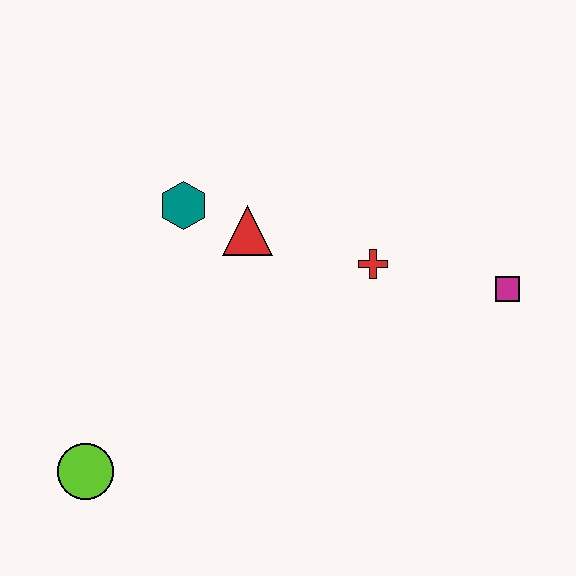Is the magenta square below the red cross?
Yes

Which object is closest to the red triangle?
The teal hexagon is closest to the red triangle.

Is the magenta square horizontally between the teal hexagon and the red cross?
No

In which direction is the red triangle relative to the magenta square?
The red triangle is to the left of the magenta square.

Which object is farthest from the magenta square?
The lime circle is farthest from the magenta square.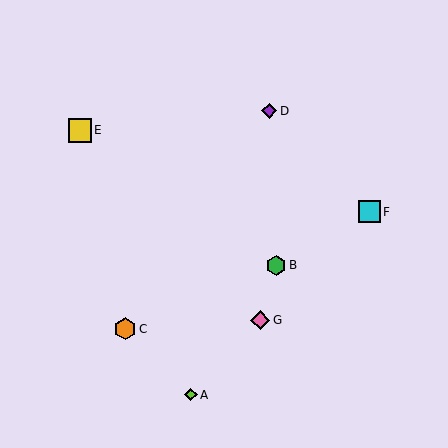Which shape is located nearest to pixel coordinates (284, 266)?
The green hexagon (labeled B) at (276, 265) is nearest to that location.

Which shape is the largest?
The yellow square (labeled E) is the largest.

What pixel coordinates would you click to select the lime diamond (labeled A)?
Click at (191, 395) to select the lime diamond A.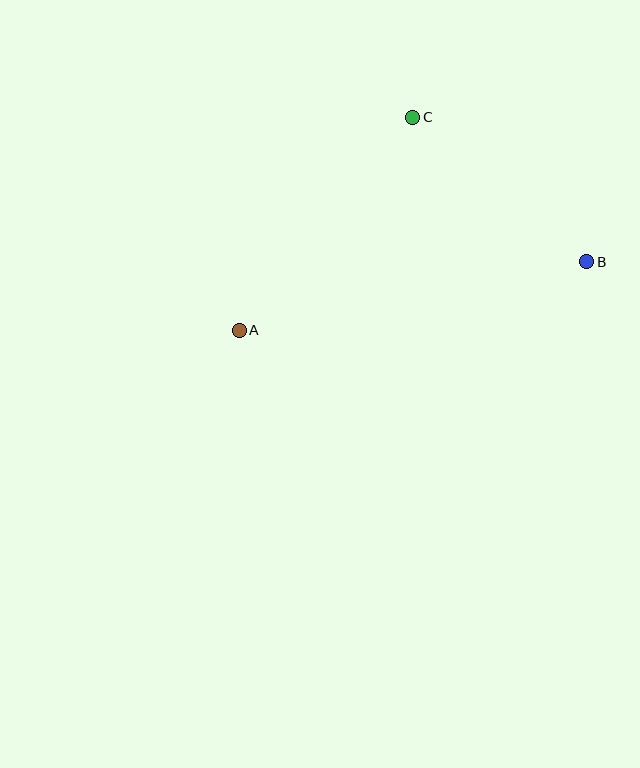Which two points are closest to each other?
Points B and C are closest to each other.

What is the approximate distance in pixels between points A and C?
The distance between A and C is approximately 275 pixels.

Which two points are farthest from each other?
Points A and B are farthest from each other.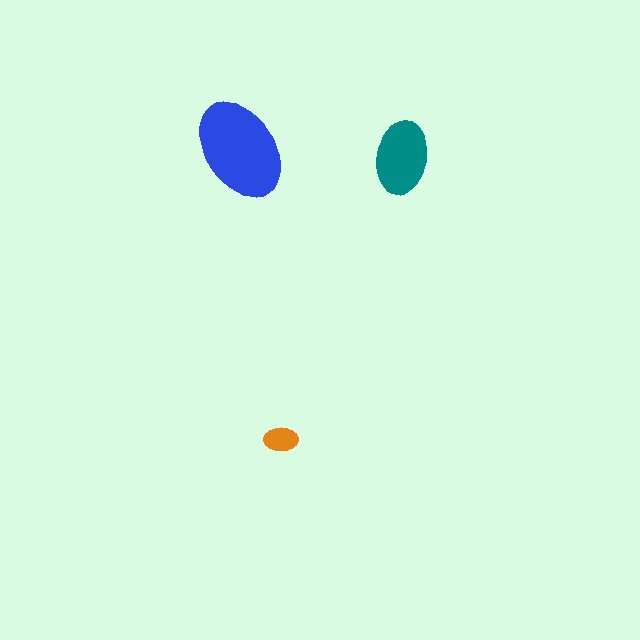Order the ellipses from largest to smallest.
the blue one, the teal one, the orange one.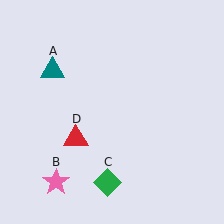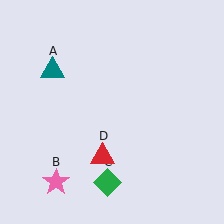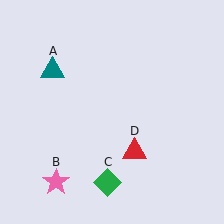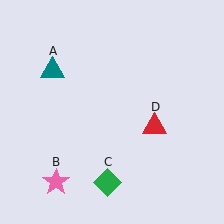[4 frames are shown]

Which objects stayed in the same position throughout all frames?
Teal triangle (object A) and pink star (object B) and green diamond (object C) remained stationary.